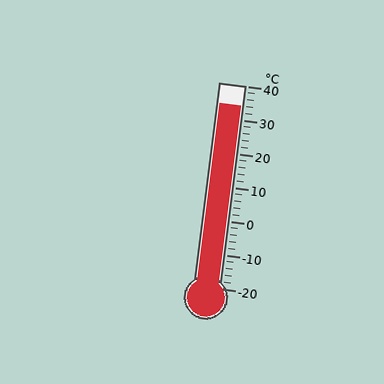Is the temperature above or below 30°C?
The temperature is above 30°C.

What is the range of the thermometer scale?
The thermometer scale ranges from -20°C to 40°C.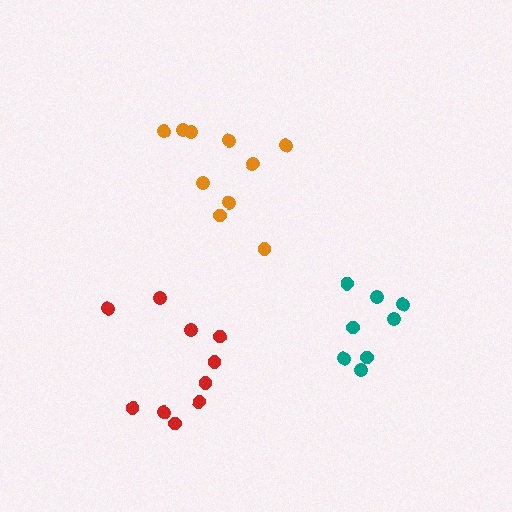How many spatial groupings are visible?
There are 3 spatial groupings.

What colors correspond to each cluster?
The clusters are colored: red, orange, teal.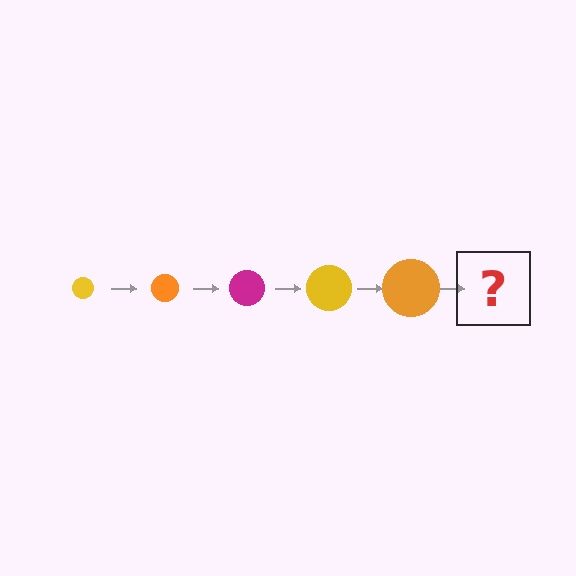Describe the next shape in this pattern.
It should be a magenta circle, larger than the previous one.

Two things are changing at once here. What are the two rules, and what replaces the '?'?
The two rules are that the circle grows larger each step and the color cycles through yellow, orange, and magenta. The '?' should be a magenta circle, larger than the previous one.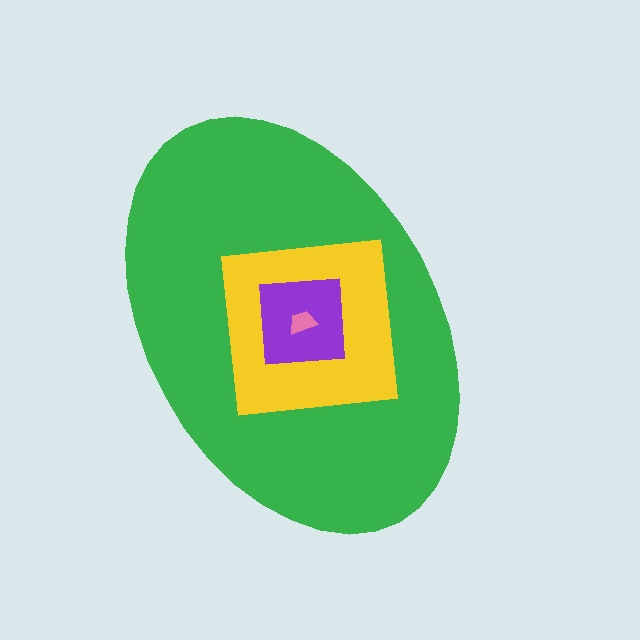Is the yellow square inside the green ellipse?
Yes.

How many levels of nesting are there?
4.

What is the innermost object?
The pink trapezoid.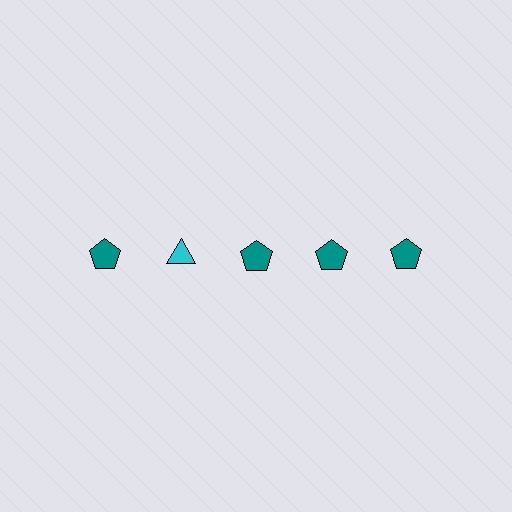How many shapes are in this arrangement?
There are 5 shapes arranged in a grid pattern.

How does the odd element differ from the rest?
It differs in both color (cyan instead of teal) and shape (triangle instead of pentagon).